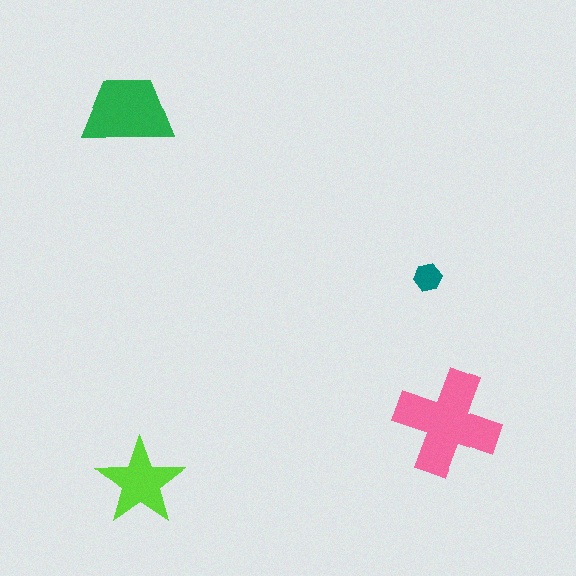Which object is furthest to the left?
The green trapezoid is leftmost.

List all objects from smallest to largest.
The teal hexagon, the lime star, the green trapezoid, the pink cross.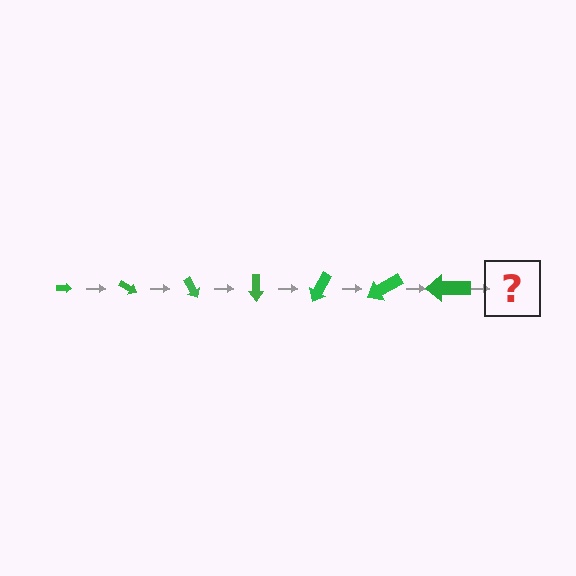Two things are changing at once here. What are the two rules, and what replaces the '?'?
The two rules are that the arrow grows larger each step and it rotates 30 degrees each step. The '?' should be an arrow, larger than the previous one and rotated 210 degrees from the start.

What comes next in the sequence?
The next element should be an arrow, larger than the previous one and rotated 210 degrees from the start.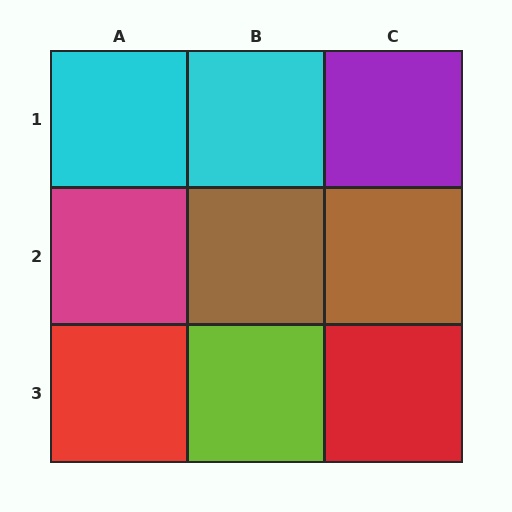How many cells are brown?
2 cells are brown.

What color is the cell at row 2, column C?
Brown.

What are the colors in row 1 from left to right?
Cyan, cyan, purple.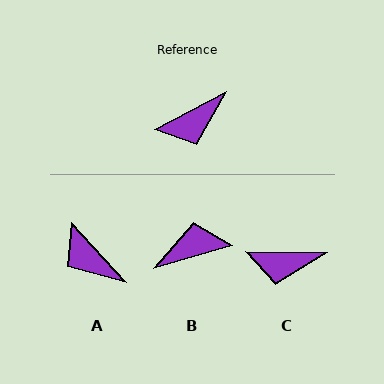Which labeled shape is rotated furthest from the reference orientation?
B, about 169 degrees away.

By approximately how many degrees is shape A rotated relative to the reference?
Approximately 75 degrees clockwise.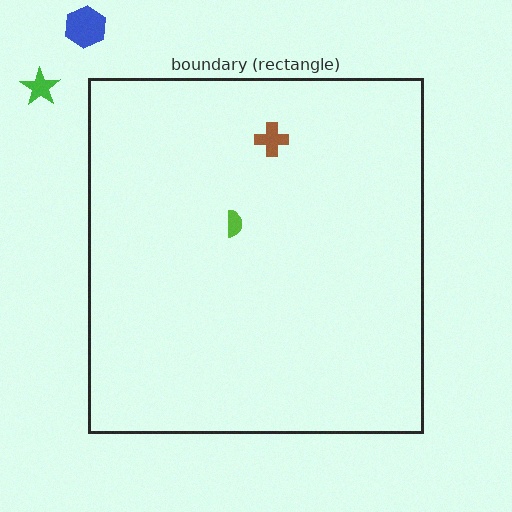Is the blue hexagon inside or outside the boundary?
Outside.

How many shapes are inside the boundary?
2 inside, 2 outside.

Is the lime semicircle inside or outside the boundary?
Inside.